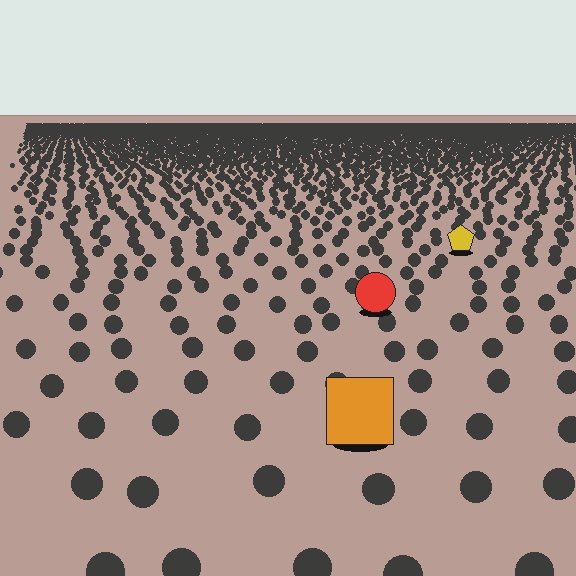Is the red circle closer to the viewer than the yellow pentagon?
Yes. The red circle is closer — you can tell from the texture gradient: the ground texture is coarser near it.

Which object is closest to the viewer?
The orange square is closest. The texture marks near it are larger and more spread out.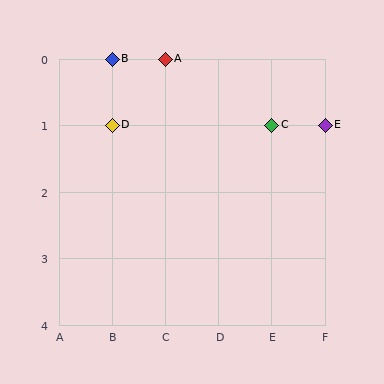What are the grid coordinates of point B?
Point B is at grid coordinates (B, 0).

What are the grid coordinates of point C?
Point C is at grid coordinates (E, 1).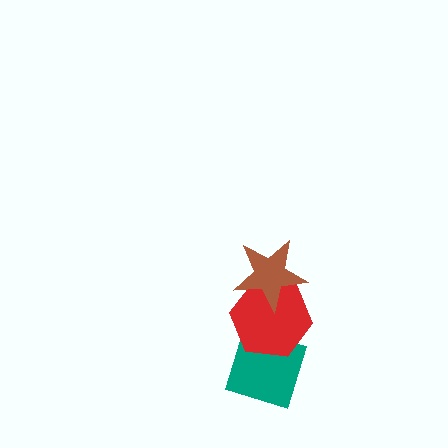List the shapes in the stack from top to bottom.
From top to bottom: the brown star, the red hexagon, the teal diamond.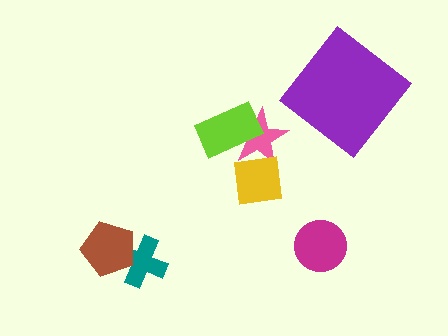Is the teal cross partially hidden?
Yes, it is partially covered by another shape.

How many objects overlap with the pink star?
2 objects overlap with the pink star.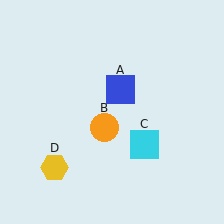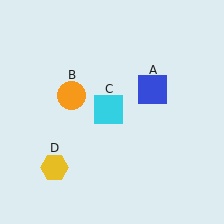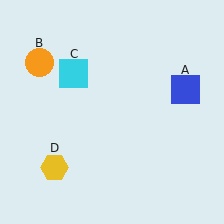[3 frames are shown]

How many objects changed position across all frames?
3 objects changed position: blue square (object A), orange circle (object B), cyan square (object C).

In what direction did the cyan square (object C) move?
The cyan square (object C) moved up and to the left.